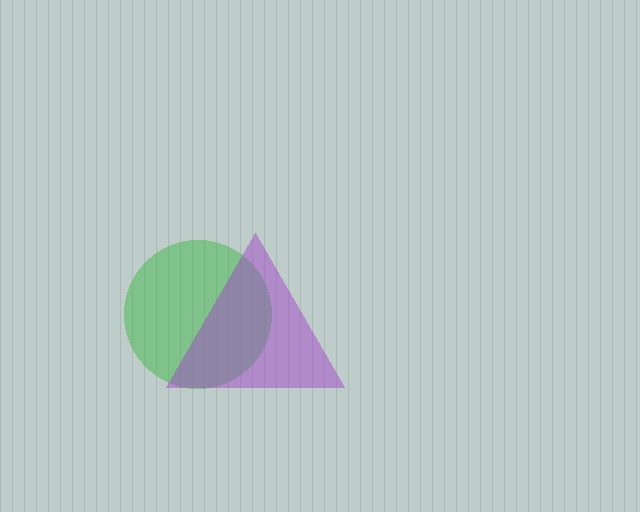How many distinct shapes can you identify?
There are 2 distinct shapes: a green circle, a purple triangle.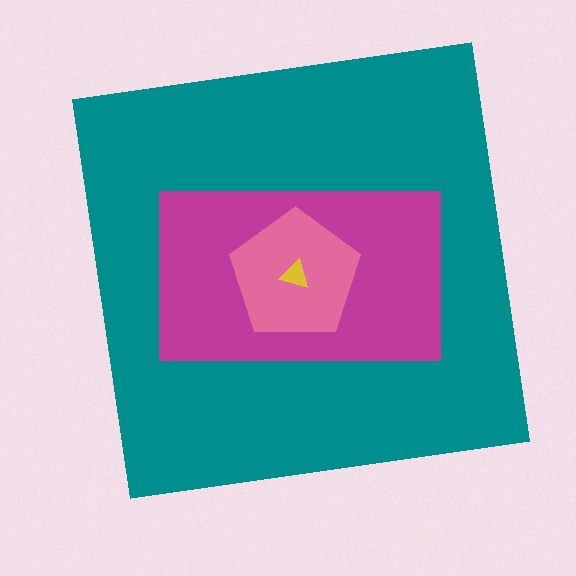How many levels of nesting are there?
4.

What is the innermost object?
The yellow triangle.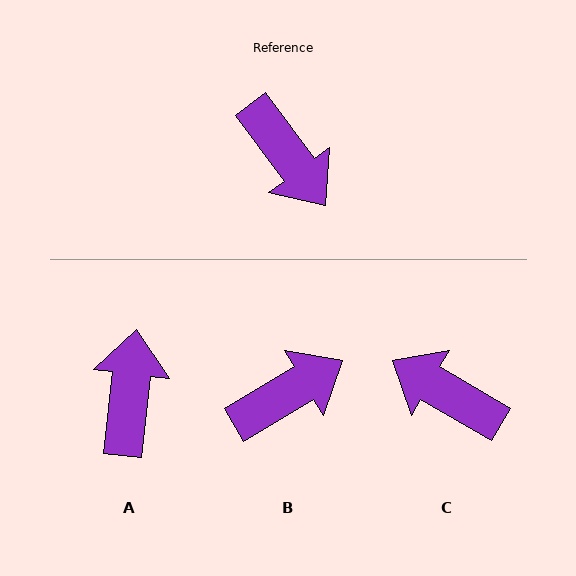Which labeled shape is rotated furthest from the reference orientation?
C, about 157 degrees away.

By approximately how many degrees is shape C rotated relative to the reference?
Approximately 157 degrees clockwise.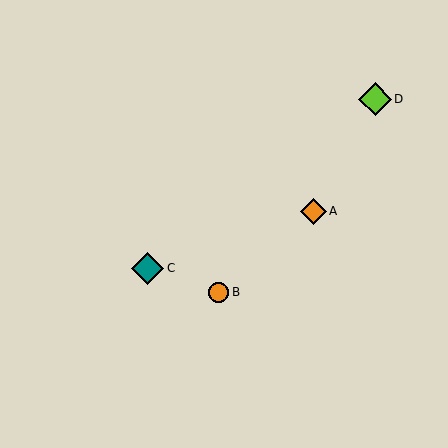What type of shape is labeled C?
Shape C is a teal diamond.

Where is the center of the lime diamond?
The center of the lime diamond is at (375, 99).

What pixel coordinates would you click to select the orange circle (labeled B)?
Click at (218, 292) to select the orange circle B.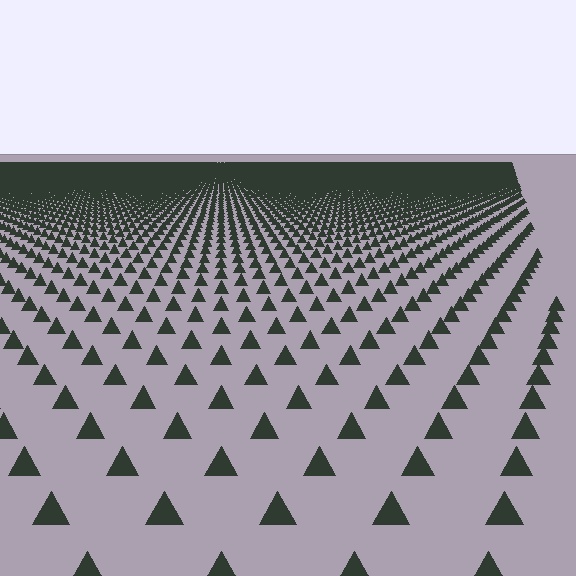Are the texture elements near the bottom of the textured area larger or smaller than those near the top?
Larger. Near the bottom, elements are closer to the viewer and appear at a bigger on-screen size.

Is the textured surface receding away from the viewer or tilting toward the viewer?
The surface is receding away from the viewer. Texture elements get smaller and denser toward the top.